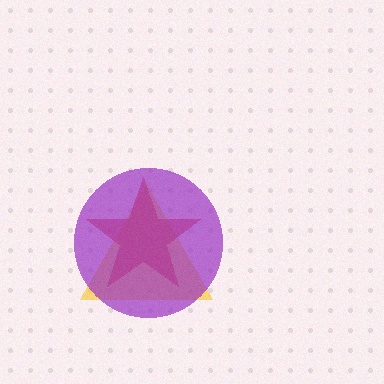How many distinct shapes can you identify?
There are 3 distinct shapes: a yellow triangle, a red star, a purple circle.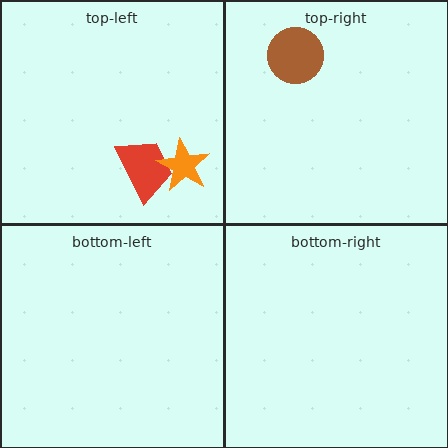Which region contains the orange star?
The top-left region.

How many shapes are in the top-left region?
2.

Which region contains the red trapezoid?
The top-left region.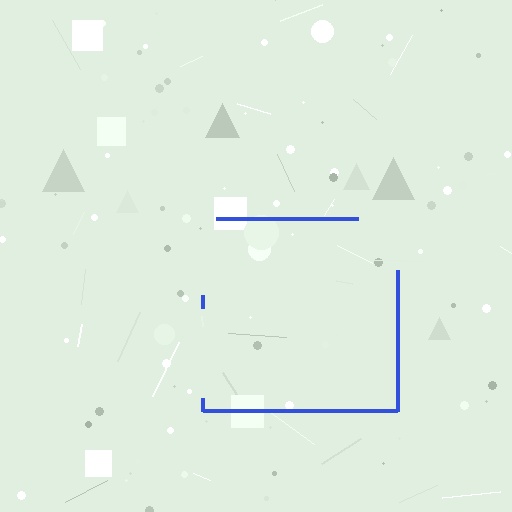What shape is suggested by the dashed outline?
The dashed outline suggests a square.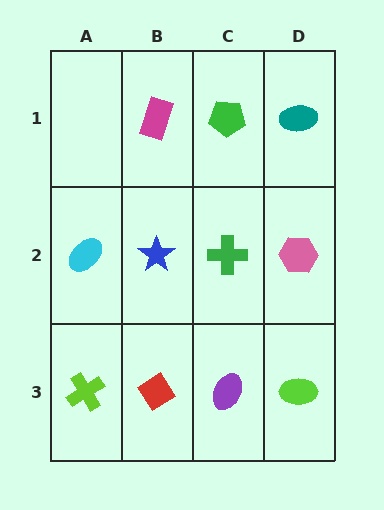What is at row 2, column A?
A cyan ellipse.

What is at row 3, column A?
A lime cross.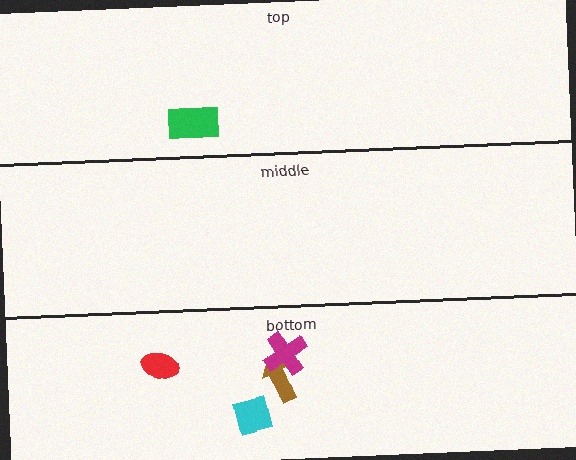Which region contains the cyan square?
The bottom region.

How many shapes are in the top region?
1.